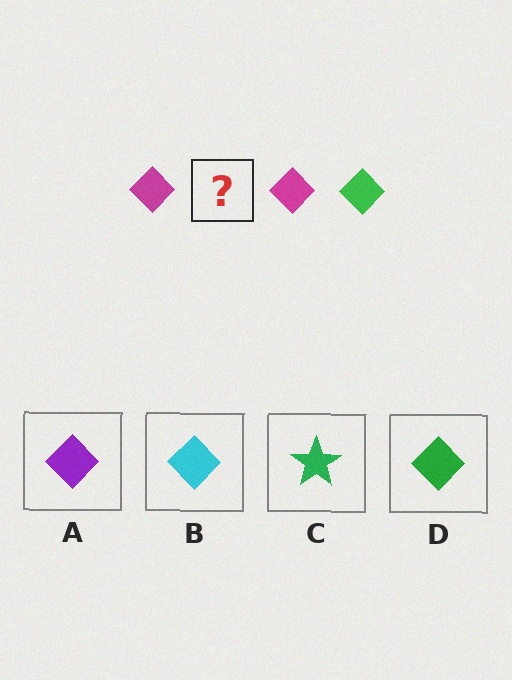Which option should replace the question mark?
Option D.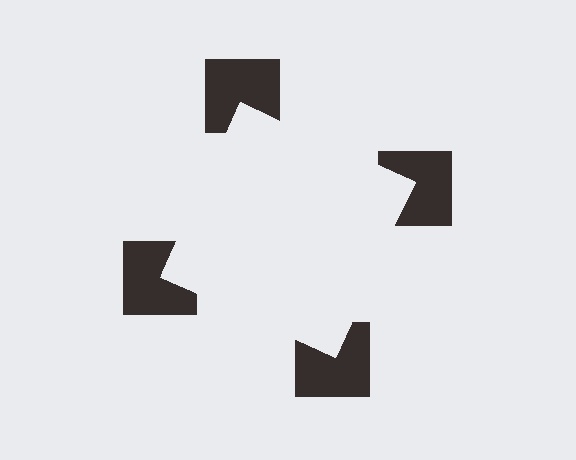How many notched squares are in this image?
There are 4 — one at each vertex of the illusory square.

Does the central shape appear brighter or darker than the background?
It typically appears slightly brighter than the background, even though no actual brightness change is drawn.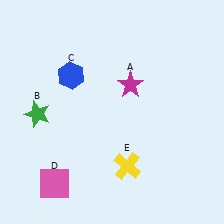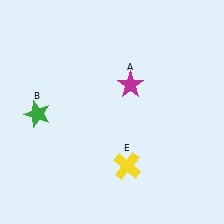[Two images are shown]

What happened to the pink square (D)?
The pink square (D) was removed in Image 2. It was in the bottom-left area of Image 1.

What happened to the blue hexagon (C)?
The blue hexagon (C) was removed in Image 2. It was in the top-left area of Image 1.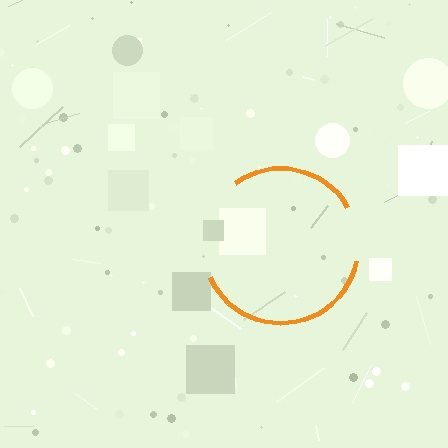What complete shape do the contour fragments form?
The contour fragments form a circle.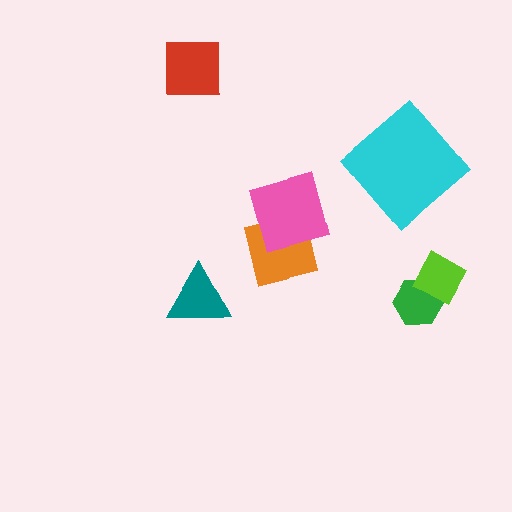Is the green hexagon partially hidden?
Yes, it is partially covered by another shape.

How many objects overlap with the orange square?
1 object overlaps with the orange square.